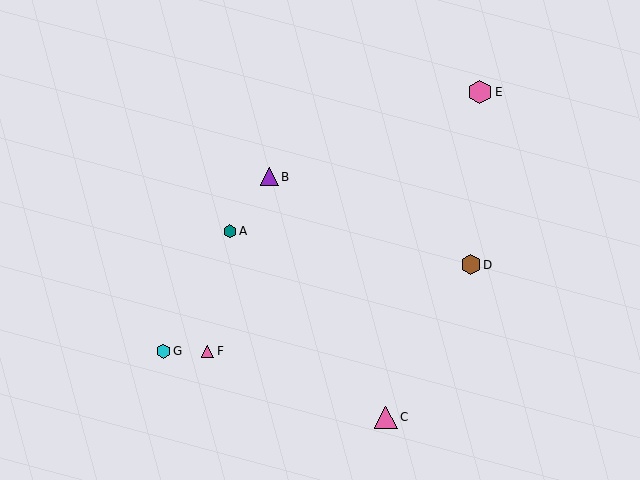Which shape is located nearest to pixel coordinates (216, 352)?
The pink triangle (labeled F) at (208, 351) is nearest to that location.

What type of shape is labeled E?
Shape E is a pink hexagon.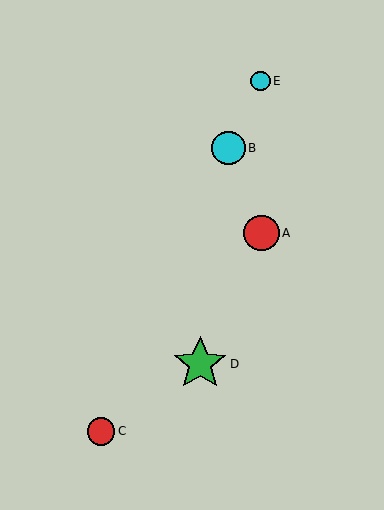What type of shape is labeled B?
Shape B is a cyan circle.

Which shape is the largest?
The green star (labeled D) is the largest.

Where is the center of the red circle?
The center of the red circle is at (262, 233).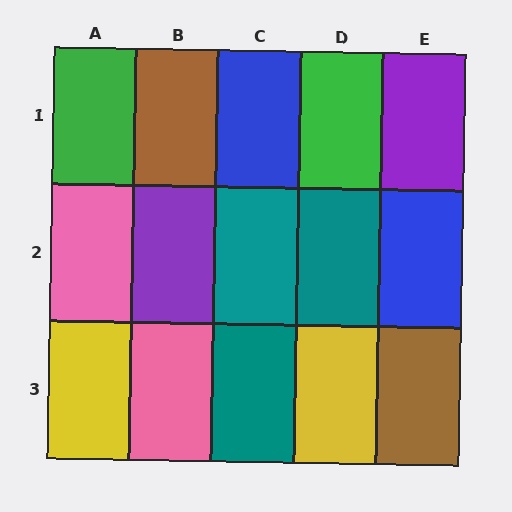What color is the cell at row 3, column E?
Brown.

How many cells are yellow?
2 cells are yellow.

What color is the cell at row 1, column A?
Green.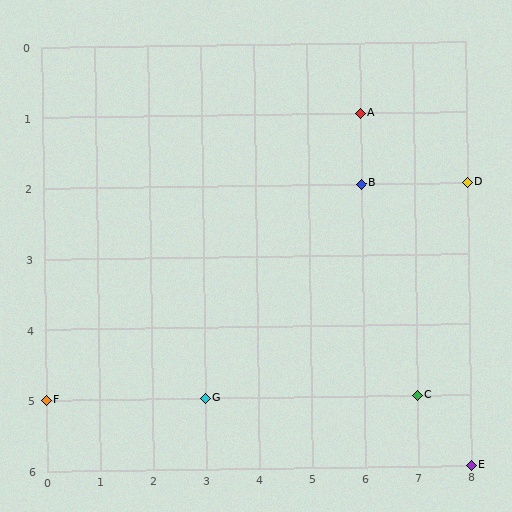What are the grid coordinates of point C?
Point C is at grid coordinates (7, 5).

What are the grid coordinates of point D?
Point D is at grid coordinates (8, 2).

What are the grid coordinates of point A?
Point A is at grid coordinates (6, 1).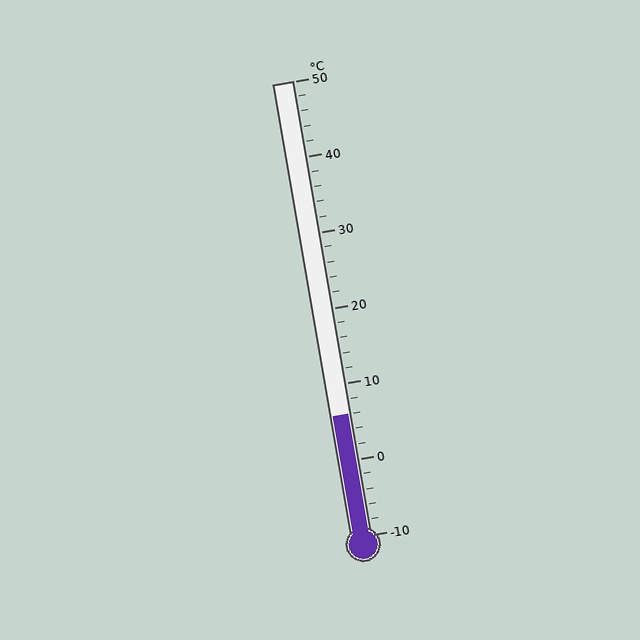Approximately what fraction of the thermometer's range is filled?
The thermometer is filled to approximately 25% of its range.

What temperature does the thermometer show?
The thermometer shows approximately 6°C.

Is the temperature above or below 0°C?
The temperature is above 0°C.